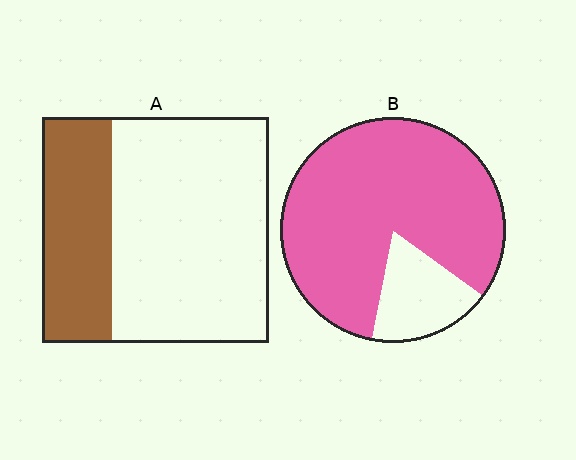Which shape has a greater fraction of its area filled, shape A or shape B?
Shape B.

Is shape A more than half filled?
No.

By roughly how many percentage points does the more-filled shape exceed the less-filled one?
By roughly 50 percentage points (B over A).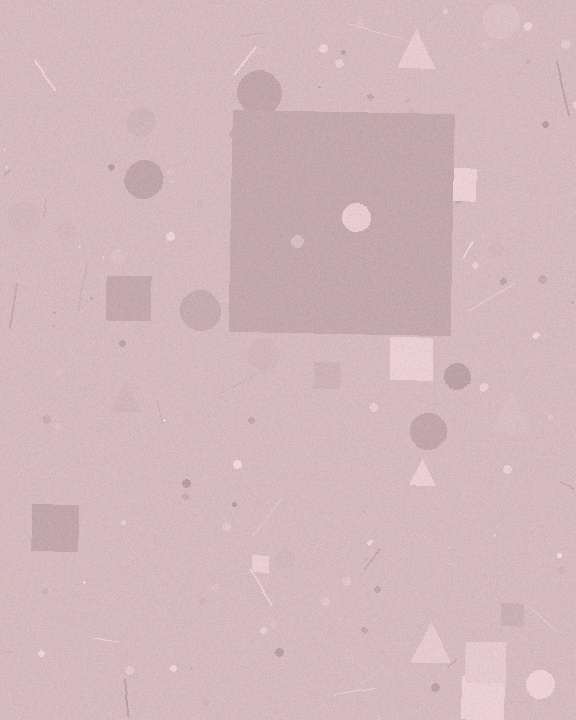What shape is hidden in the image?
A square is hidden in the image.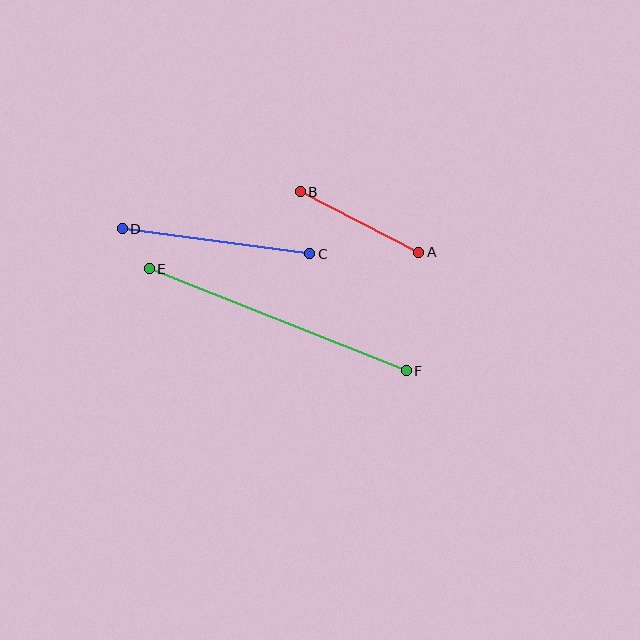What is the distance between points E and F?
The distance is approximately 277 pixels.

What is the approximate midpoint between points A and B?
The midpoint is at approximately (359, 222) pixels.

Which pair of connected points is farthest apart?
Points E and F are farthest apart.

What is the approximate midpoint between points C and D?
The midpoint is at approximately (216, 241) pixels.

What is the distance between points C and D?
The distance is approximately 189 pixels.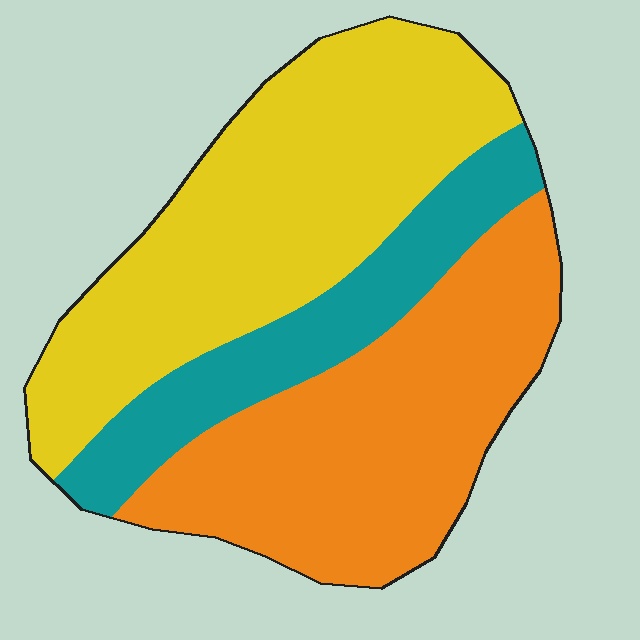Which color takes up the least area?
Teal, at roughly 20%.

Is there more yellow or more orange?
Yellow.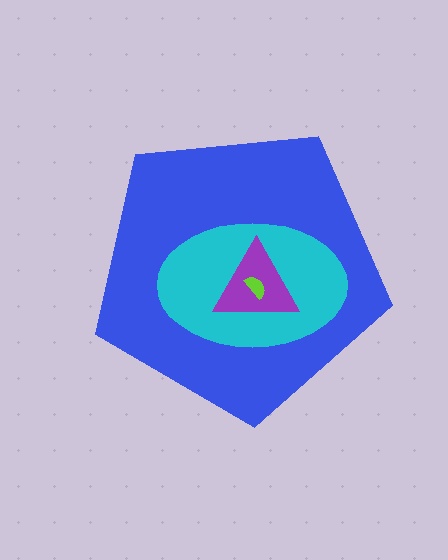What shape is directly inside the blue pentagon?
The cyan ellipse.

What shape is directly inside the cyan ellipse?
The purple triangle.